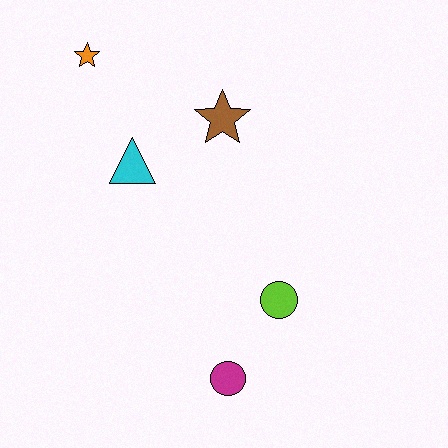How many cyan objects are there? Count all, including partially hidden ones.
There is 1 cyan object.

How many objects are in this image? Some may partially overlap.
There are 5 objects.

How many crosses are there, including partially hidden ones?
There are no crosses.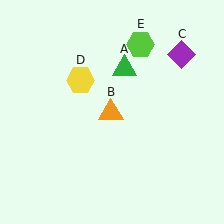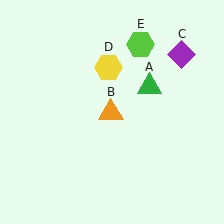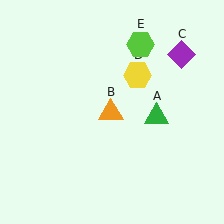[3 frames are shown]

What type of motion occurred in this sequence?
The green triangle (object A), yellow hexagon (object D) rotated clockwise around the center of the scene.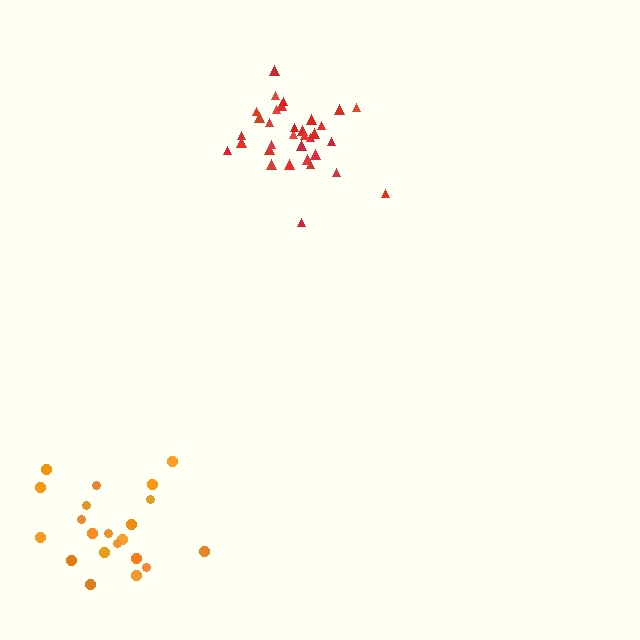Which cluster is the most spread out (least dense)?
Orange.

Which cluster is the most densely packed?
Red.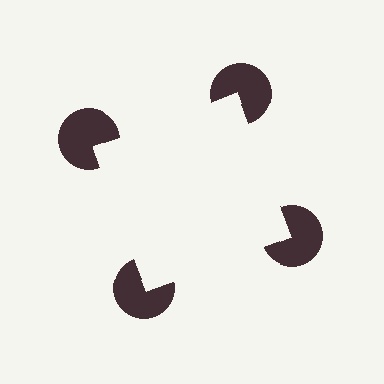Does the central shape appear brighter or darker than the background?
It typically appears slightly brighter than the background, even though no actual brightness change is drawn.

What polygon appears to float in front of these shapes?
An illusory square — its edges are inferred from the aligned wedge cuts in the pac-man discs, not physically drawn.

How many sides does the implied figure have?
4 sides.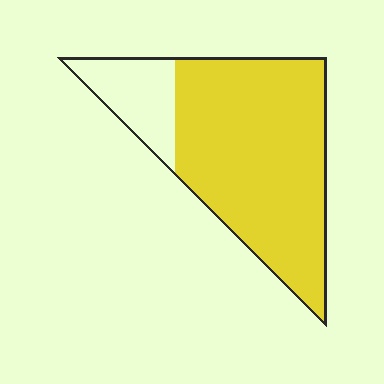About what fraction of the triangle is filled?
About four fifths (4/5).